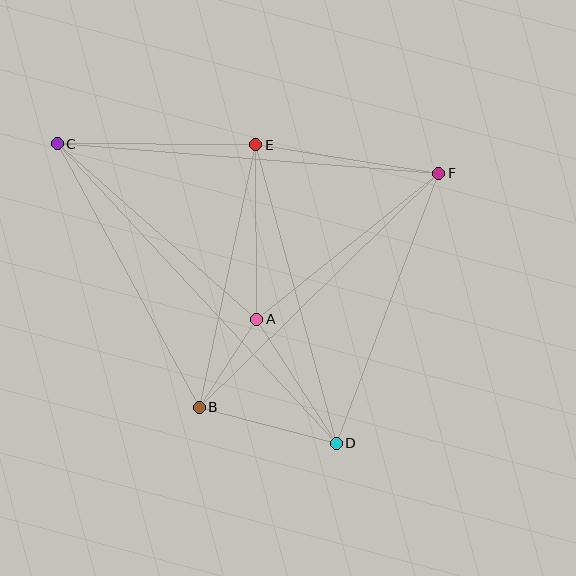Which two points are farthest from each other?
Points C and D are farthest from each other.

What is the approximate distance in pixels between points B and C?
The distance between B and C is approximately 300 pixels.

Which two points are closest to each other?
Points A and B are closest to each other.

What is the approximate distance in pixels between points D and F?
The distance between D and F is approximately 289 pixels.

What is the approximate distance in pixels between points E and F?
The distance between E and F is approximately 185 pixels.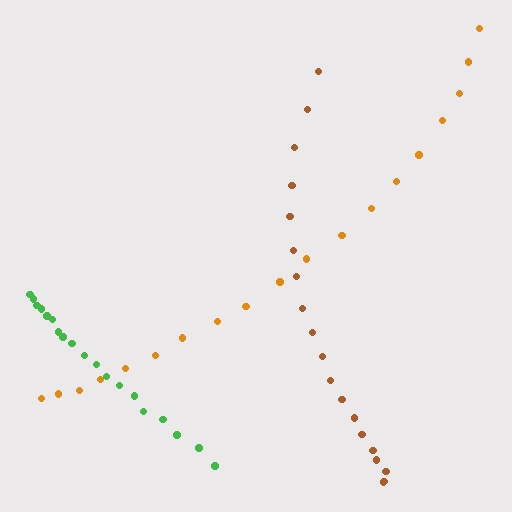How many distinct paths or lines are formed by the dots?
There are 3 distinct paths.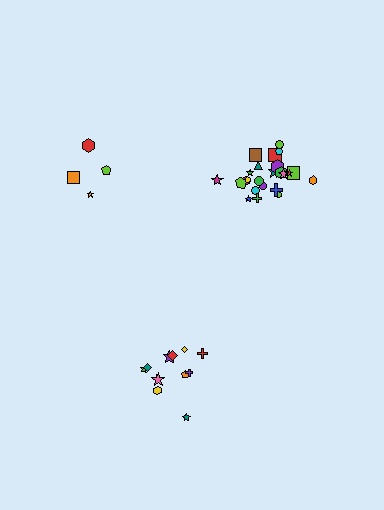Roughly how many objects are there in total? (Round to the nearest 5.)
Roughly 40 objects in total.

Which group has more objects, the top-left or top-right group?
The top-right group.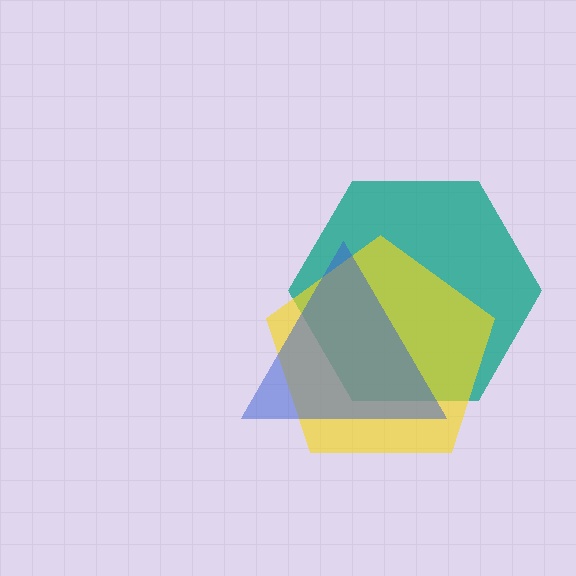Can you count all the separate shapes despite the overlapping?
Yes, there are 3 separate shapes.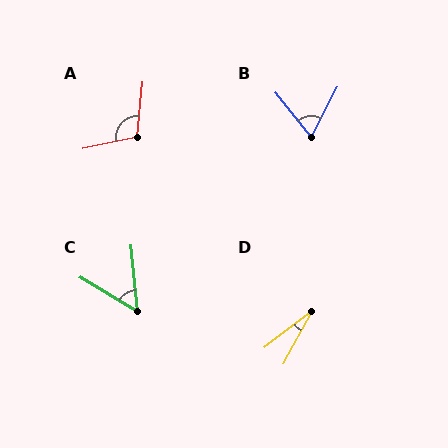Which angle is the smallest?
D, at approximately 24 degrees.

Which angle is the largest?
A, at approximately 108 degrees.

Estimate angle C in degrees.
Approximately 53 degrees.